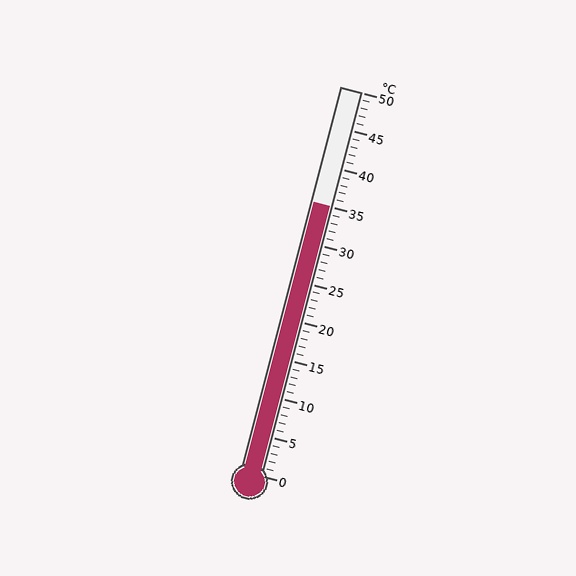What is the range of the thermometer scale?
The thermometer scale ranges from 0°C to 50°C.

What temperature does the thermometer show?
The thermometer shows approximately 35°C.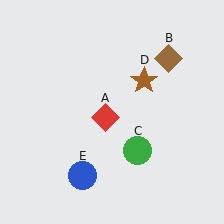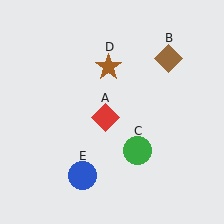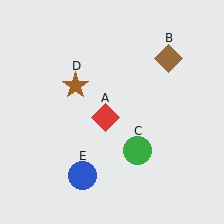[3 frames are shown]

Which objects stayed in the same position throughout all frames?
Red diamond (object A) and brown diamond (object B) and green circle (object C) and blue circle (object E) remained stationary.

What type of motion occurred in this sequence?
The brown star (object D) rotated counterclockwise around the center of the scene.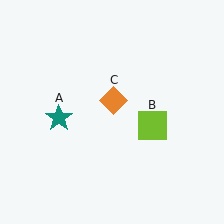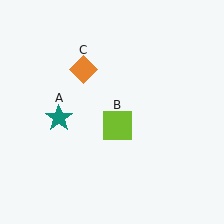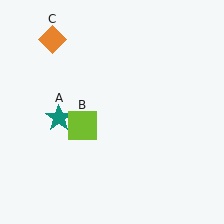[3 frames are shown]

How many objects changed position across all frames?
2 objects changed position: lime square (object B), orange diamond (object C).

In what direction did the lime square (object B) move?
The lime square (object B) moved left.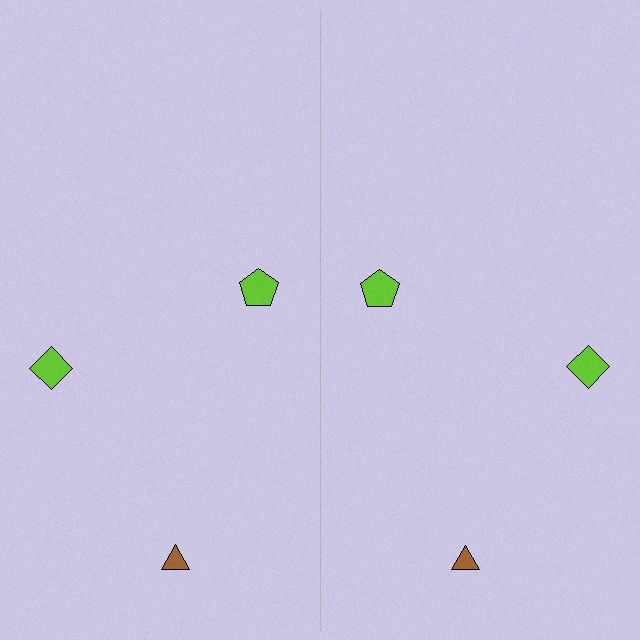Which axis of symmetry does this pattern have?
The pattern has a vertical axis of symmetry running through the center of the image.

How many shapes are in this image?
There are 6 shapes in this image.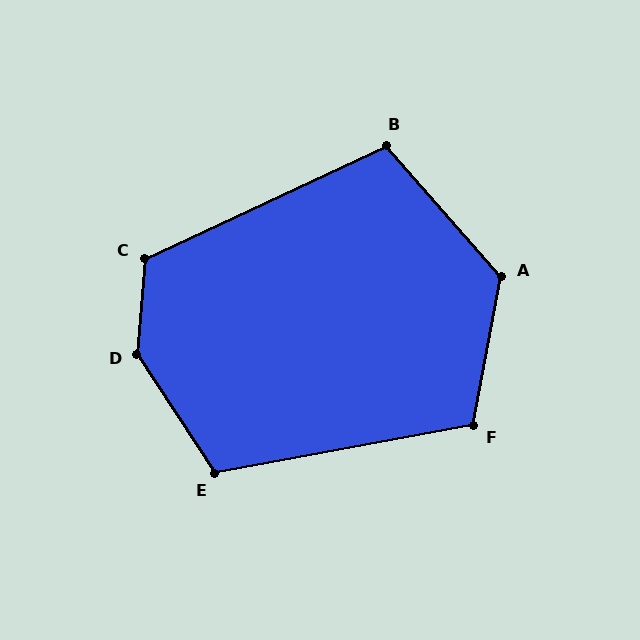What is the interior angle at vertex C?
Approximately 119 degrees (obtuse).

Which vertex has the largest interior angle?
D, at approximately 143 degrees.